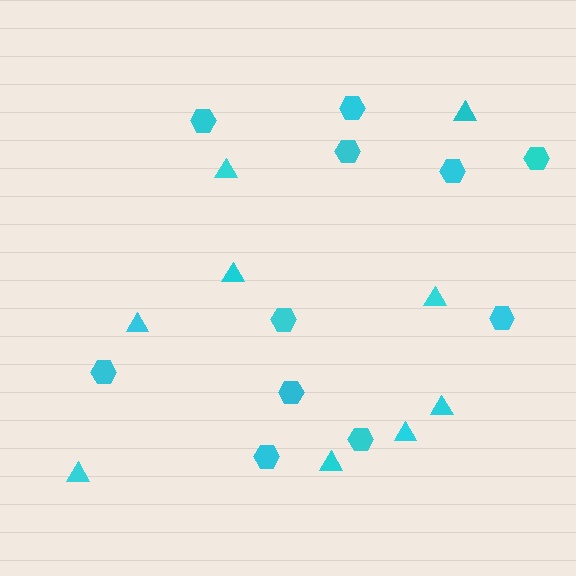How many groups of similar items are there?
There are 2 groups: one group of triangles (9) and one group of hexagons (11).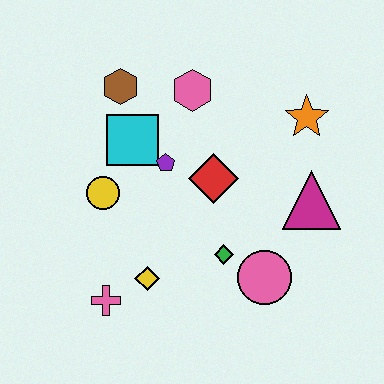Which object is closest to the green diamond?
The pink circle is closest to the green diamond.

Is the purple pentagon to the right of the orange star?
No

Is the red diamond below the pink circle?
No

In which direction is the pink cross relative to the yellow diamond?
The pink cross is to the left of the yellow diamond.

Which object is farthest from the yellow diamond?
The orange star is farthest from the yellow diamond.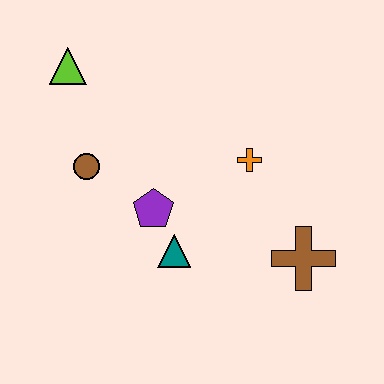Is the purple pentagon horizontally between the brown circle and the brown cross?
Yes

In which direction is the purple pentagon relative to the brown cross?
The purple pentagon is to the left of the brown cross.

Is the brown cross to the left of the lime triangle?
No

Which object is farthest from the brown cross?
The lime triangle is farthest from the brown cross.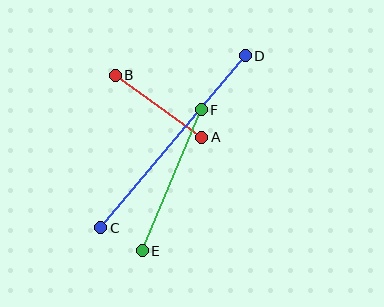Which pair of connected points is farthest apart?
Points C and D are farthest apart.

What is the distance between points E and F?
The distance is approximately 153 pixels.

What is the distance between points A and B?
The distance is approximately 106 pixels.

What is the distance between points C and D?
The distance is approximately 225 pixels.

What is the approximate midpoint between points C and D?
The midpoint is at approximately (173, 142) pixels.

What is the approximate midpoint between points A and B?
The midpoint is at approximately (159, 106) pixels.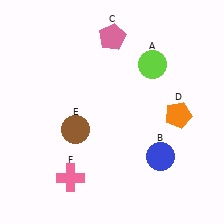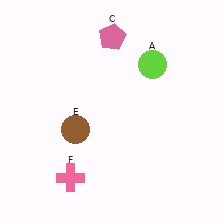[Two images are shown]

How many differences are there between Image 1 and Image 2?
There are 2 differences between the two images.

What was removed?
The blue circle (B), the orange pentagon (D) were removed in Image 2.